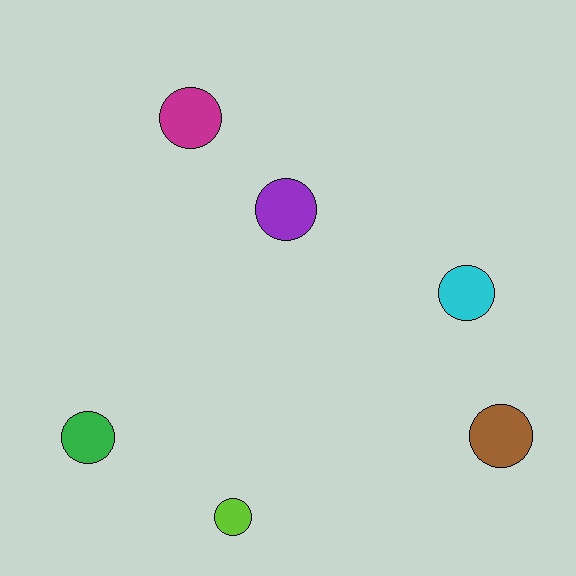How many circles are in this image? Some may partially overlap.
There are 6 circles.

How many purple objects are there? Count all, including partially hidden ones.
There is 1 purple object.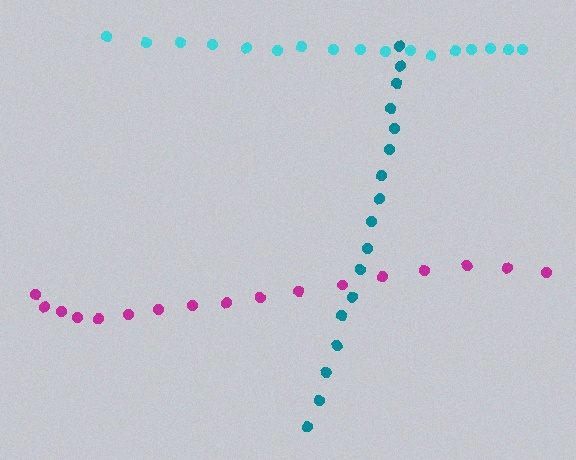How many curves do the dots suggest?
There are 3 distinct paths.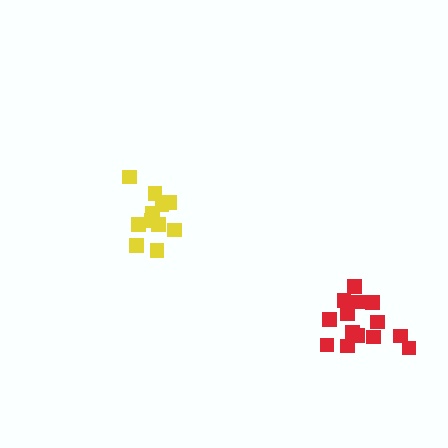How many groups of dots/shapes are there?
There are 2 groups.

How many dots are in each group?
Group 1: 11 dots, Group 2: 14 dots (25 total).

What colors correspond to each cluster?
The clusters are colored: yellow, red.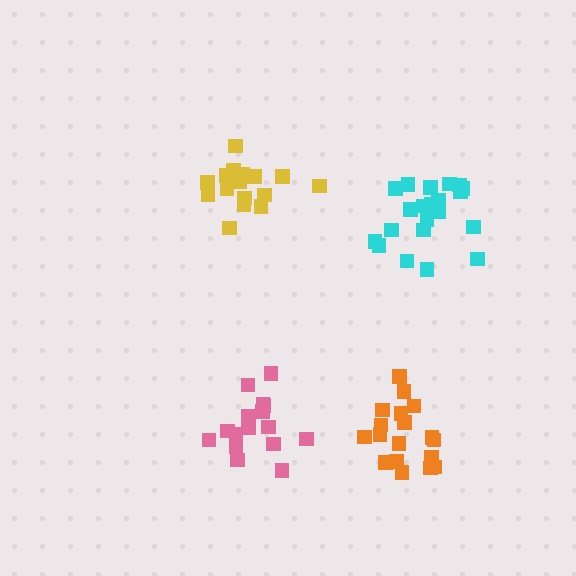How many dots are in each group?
Group 1: 21 dots, Group 2: 18 dots, Group 3: 17 dots, Group 4: 17 dots (73 total).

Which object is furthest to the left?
The yellow cluster is leftmost.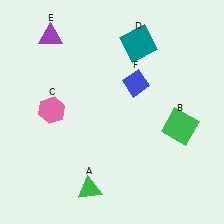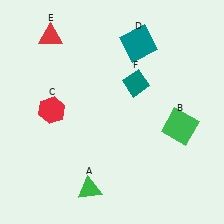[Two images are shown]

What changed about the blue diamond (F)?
In Image 1, F is blue. In Image 2, it changed to teal.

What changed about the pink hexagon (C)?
In Image 1, C is pink. In Image 2, it changed to red.